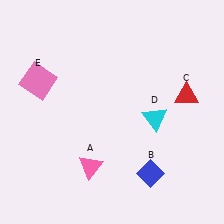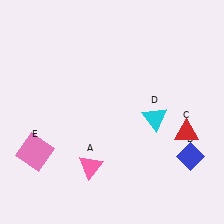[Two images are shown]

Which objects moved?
The objects that moved are: the blue diamond (B), the red triangle (C), the pink square (E).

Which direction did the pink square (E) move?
The pink square (E) moved down.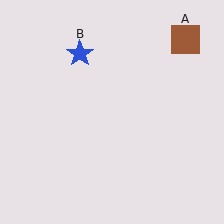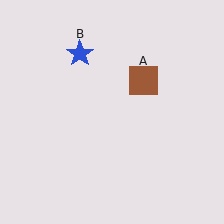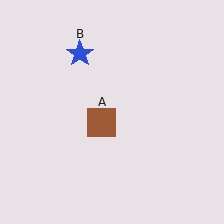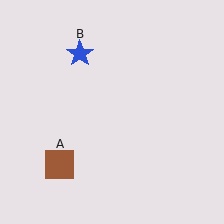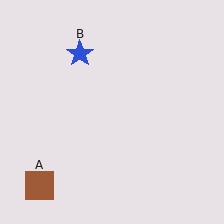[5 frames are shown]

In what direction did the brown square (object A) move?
The brown square (object A) moved down and to the left.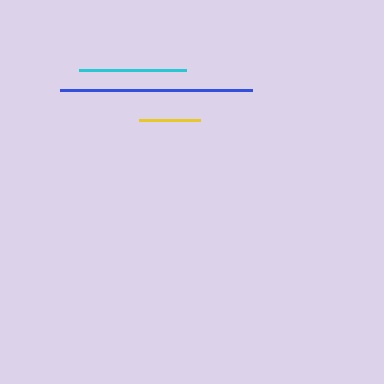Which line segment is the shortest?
The yellow line is the shortest at approximately 61 pixels.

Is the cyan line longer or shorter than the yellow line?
The cyan line is longer than the yellow line.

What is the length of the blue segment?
The blue segment is approximately 193 pixels long.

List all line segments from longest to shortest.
From longest to shortest: blue, cyan, yellow.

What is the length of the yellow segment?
The yellow segment is approximately 61 pixels long.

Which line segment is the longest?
The blue line is the longest at approximately 193 pixels.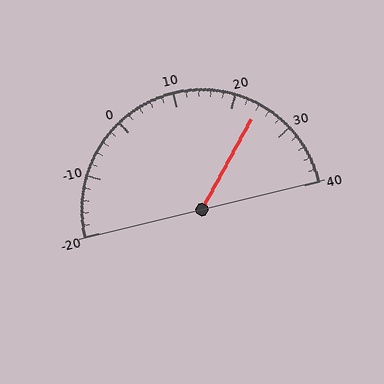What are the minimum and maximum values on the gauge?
The gauge ranges from -20 to 40.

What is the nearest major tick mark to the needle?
The nearest major tick mark is 20.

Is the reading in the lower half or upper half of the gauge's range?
The reading is in the upper half of the range (-20 to 40).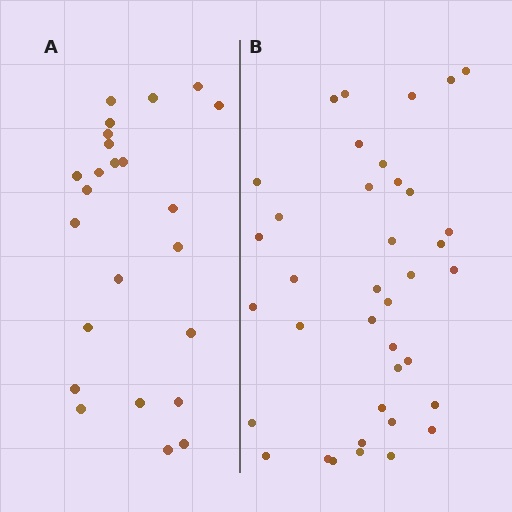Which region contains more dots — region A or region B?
Region B (the right region) has more dots.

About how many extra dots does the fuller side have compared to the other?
Region B has approximately 15 more dots than region A.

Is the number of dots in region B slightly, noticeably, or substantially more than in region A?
Region B has substantially more. The ratio is roughly 1.6 to 1.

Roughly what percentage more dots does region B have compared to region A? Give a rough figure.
About 60% more.